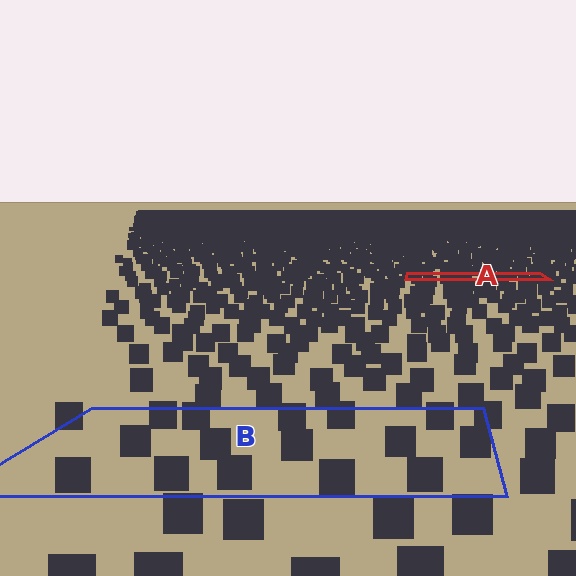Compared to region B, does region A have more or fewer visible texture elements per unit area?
Region A has more texture elements per unit area — they are packed more densely because it is farther away.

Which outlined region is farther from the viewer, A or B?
Region A is farther from the viewer — the texture elements inside it appear smaller and more densely packed.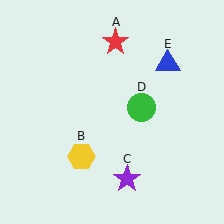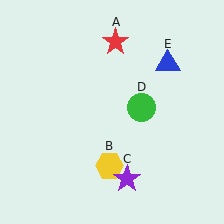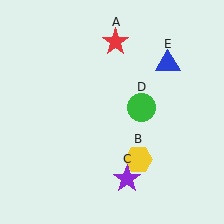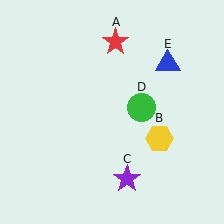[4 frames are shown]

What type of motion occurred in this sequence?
The yellow hexagon (object B) rotated counterclockwise around the center of the scene.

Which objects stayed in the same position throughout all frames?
Red star (object A) and purple star (object C) and green circle (object D) and blue triangle (object E) remained stationary.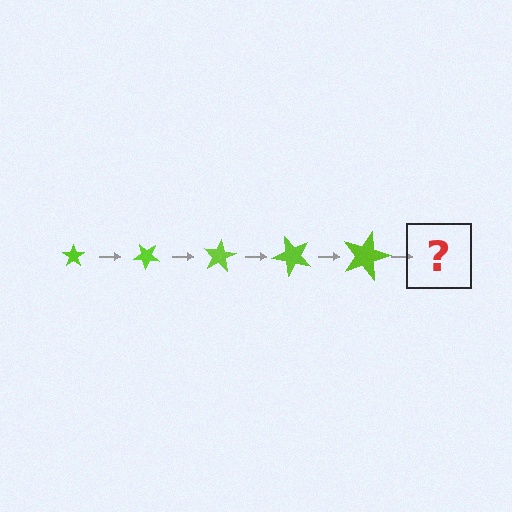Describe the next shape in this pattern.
It should be a star, larger than the previous one and rotated 200 degrees from the start.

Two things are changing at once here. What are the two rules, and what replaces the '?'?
The two rules are that the star grows larger each step and it rotates 40 degrees each step. The '?' should be a star, larger than the previous one and rotated 200 degrees from the start.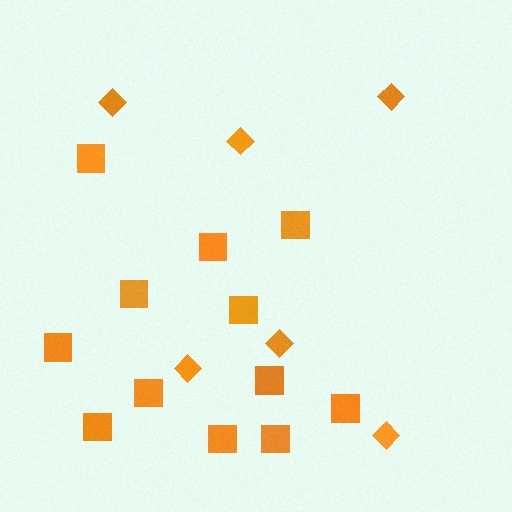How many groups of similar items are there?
There are 2 groups: one group of squares (12) and one group of diamonds (6).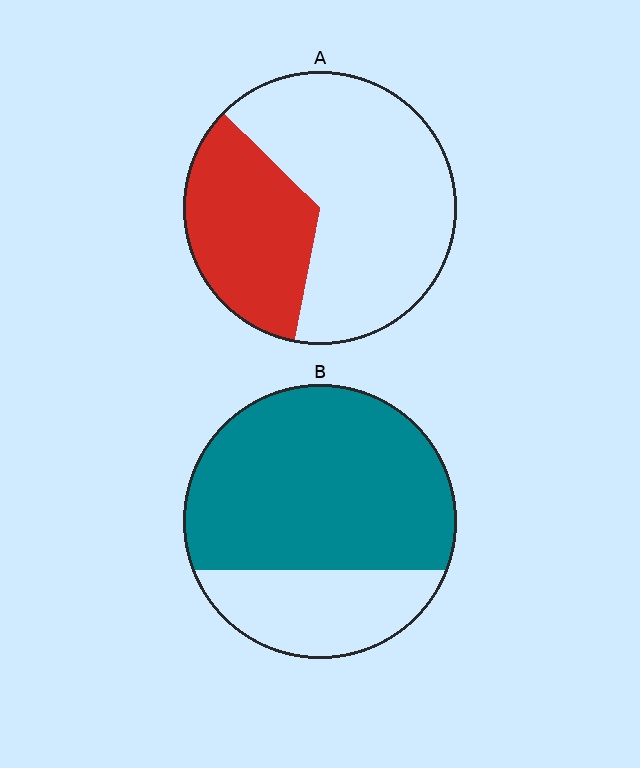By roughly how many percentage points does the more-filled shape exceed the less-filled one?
By roughly 40 percentage points (B over A).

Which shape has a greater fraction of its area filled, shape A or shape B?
Shape B.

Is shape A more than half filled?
No.